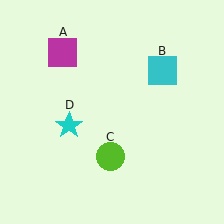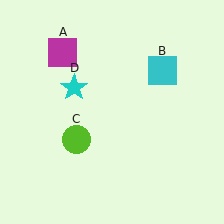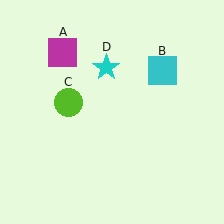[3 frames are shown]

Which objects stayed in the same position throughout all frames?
Magenta square (object A) and cyan square (object B) remained stationary.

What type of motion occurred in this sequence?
The lime circle (object C), cyan star (object D) rotated clockwise around the center of the scene.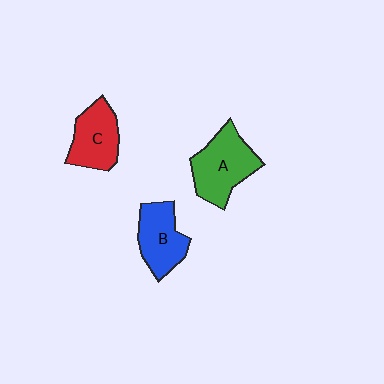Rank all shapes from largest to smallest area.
From largest to smallest: A (green), B (blue), C (red).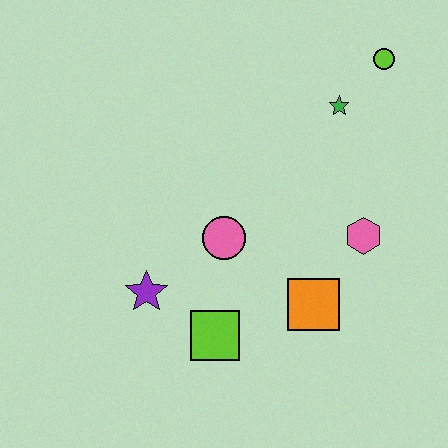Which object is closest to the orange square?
The pink hexagon is closest to the orange square.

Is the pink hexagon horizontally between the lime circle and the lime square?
Yes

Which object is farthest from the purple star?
The lime circle is farthest from the purple star.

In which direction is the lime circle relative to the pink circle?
The lime circle is above the pink circle.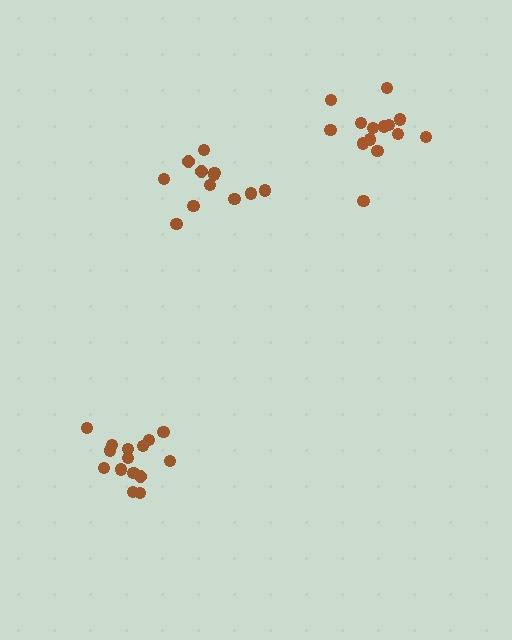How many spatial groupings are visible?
There are 3 spatial groupings.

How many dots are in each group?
Group 1: 15 dots, Group 2: 12 dots, Group 3: 14 dots (41 total).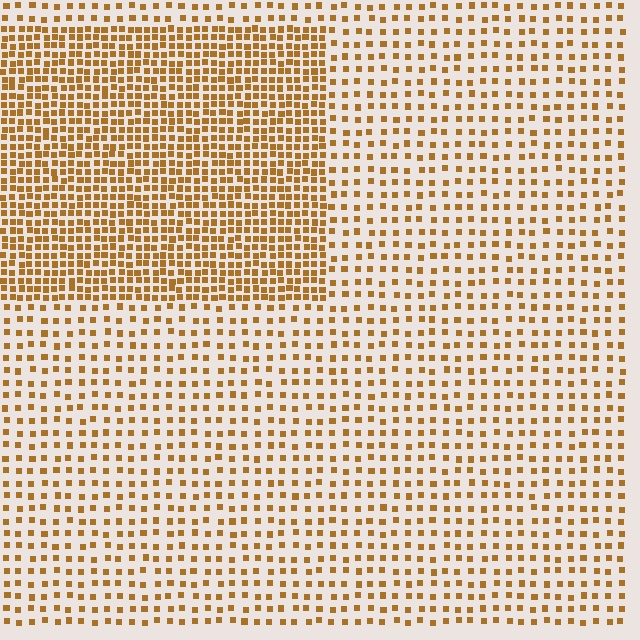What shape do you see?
I see a rectangle.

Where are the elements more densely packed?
The elements are more densely packed inside the rectangle boundary.